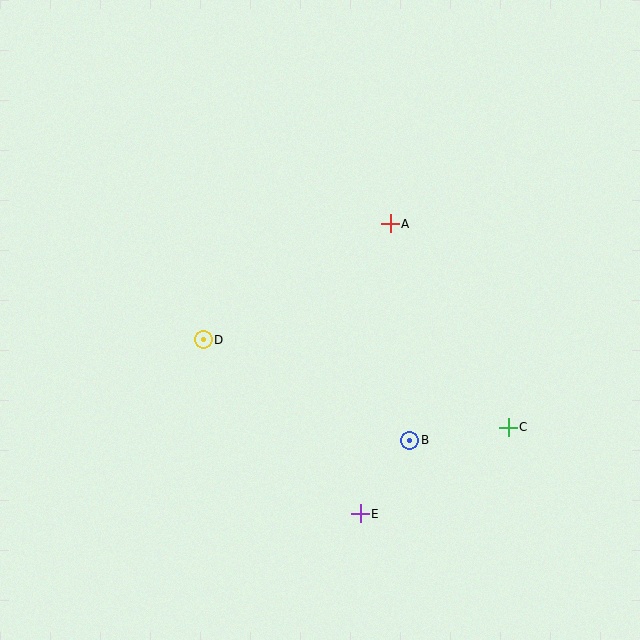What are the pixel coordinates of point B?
Point B is at (410, 440).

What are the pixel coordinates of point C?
Point C is at (508, 427).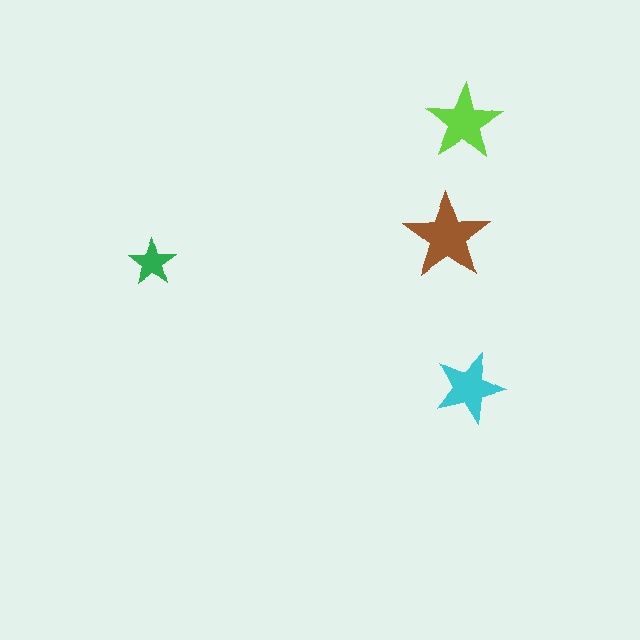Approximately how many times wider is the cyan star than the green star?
About 1.5 times wider.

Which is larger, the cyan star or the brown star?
The brown one.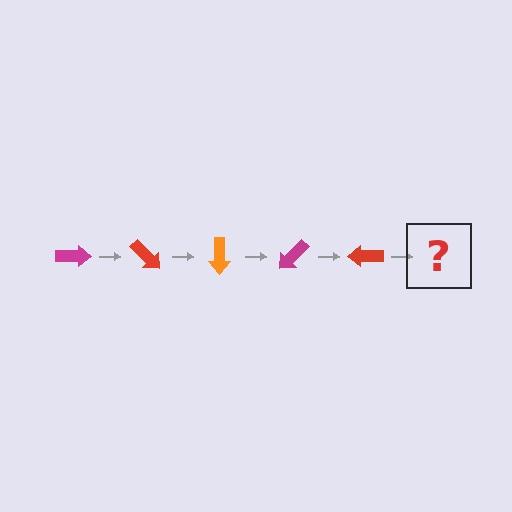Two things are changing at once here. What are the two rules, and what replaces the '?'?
The two rules are that it rotates 45 degrees each step and the color cycles through magenta, red, and orange. The '?' should be an orange arrow, rotated 225 degrees from the start.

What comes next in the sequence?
The next element should be an orange arrow, rotated 225 degrees from the start.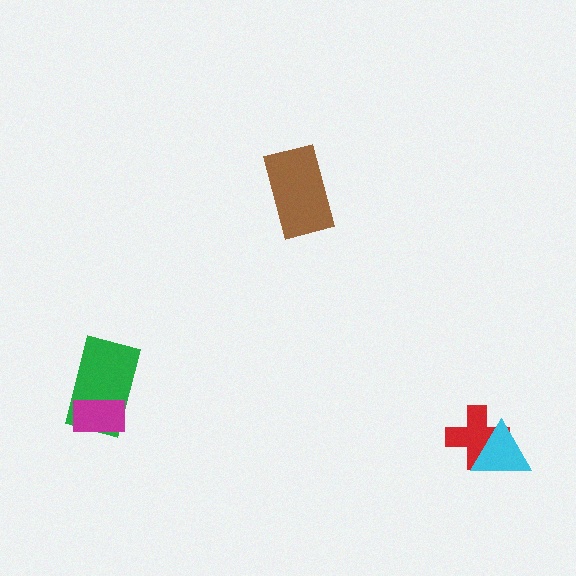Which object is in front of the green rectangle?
The magenta rectangle is in front of the green rectangle.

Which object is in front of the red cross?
The cyan triangle is in front of the red cross.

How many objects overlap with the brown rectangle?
0 objects overlap with the brown rectangle.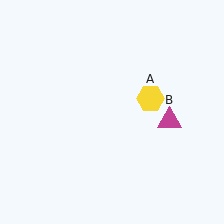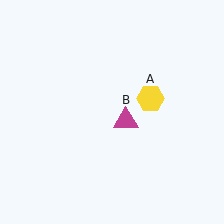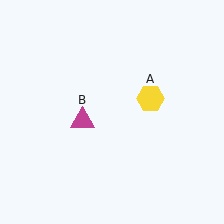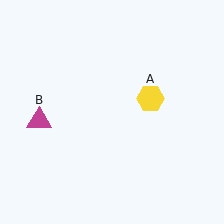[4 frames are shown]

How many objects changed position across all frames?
1 object changed position: magenta triangle (object B).